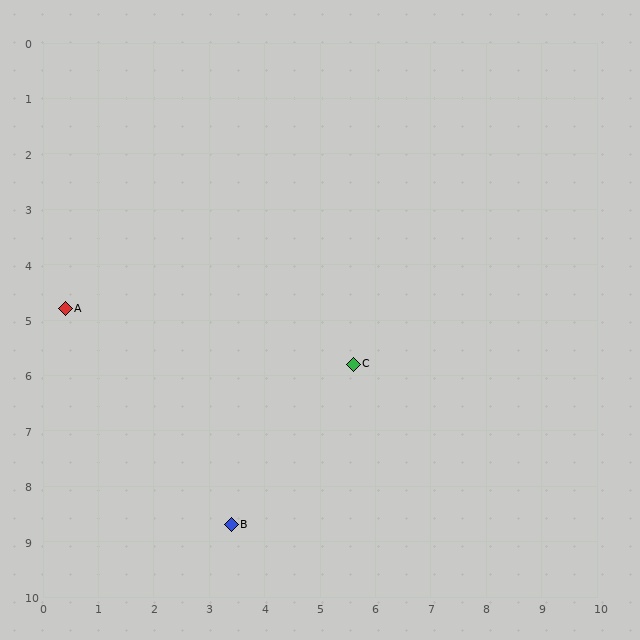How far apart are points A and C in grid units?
Points A and C are about 5.3 grid units apart.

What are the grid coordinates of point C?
Point C is at approximately (5.6, 5.8).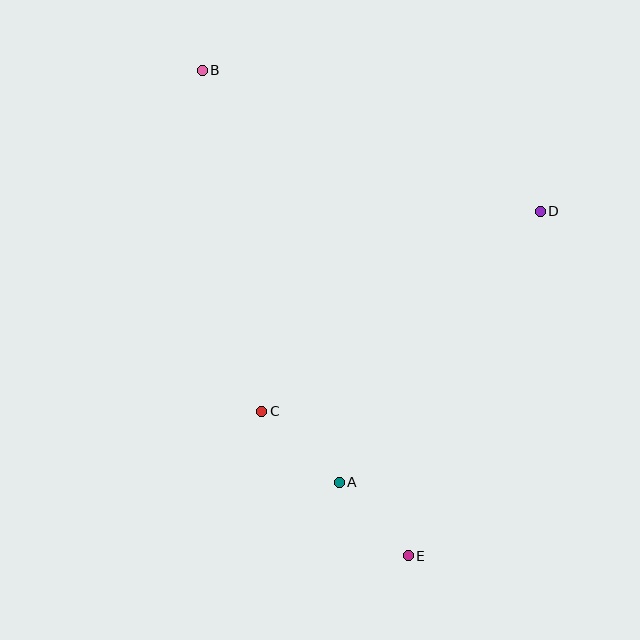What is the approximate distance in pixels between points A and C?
The distance between A and C is approximately 105 pixels.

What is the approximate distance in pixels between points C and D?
The distance between C and D is approximately 343 pixels.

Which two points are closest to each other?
Points A and E are closest to each other.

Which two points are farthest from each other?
Points B and E are farthest from each other.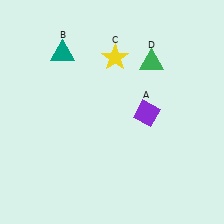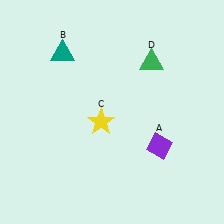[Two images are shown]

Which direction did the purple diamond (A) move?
The purple diamond (A) moved down.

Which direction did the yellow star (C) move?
The yellow star (C) moved down.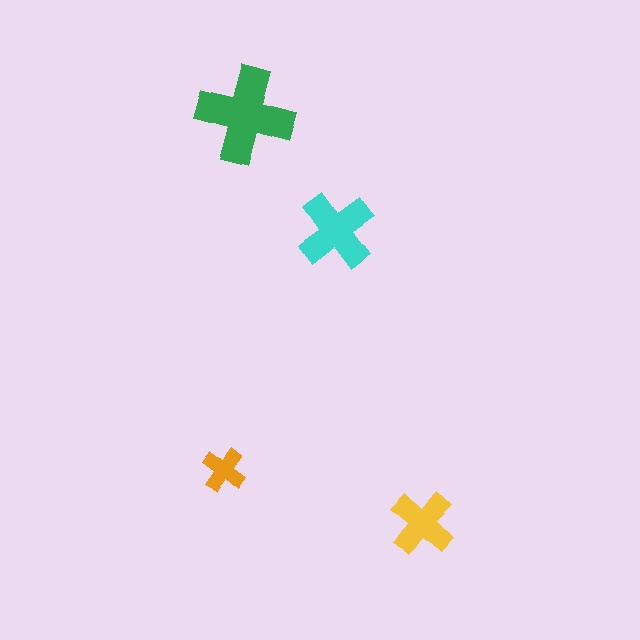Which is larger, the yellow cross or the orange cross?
The yellow one.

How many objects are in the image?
There are 4 objects in the image.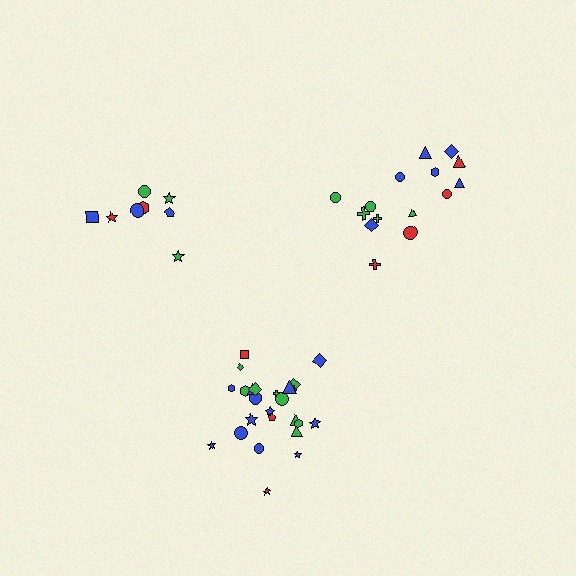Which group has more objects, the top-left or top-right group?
The top-right group.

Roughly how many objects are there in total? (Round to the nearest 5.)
Roughly 50 objects in total.